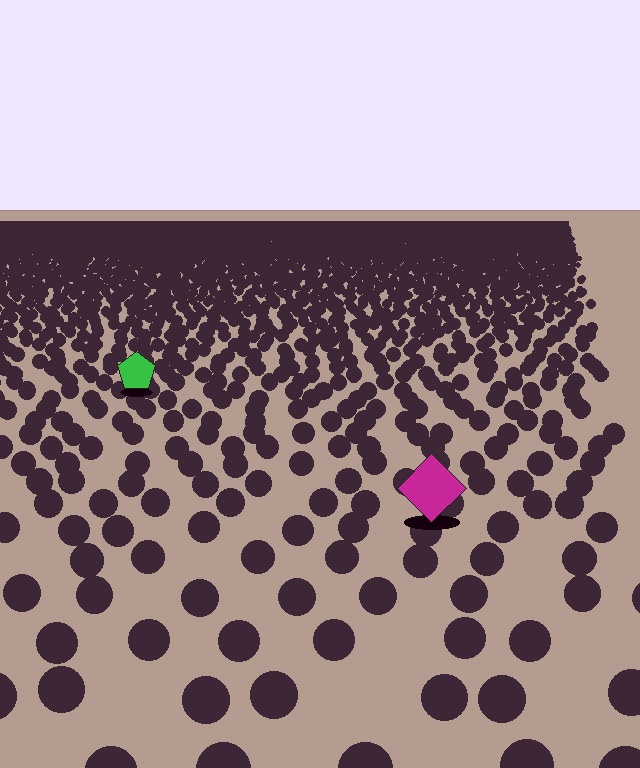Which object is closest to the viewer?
The magenta diamond is closest. The texture marks near it are larger and more spread out.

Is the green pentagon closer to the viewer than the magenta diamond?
No. The magenta diamond is closer — you can tell from the texture gradient: the ground texture is coarser near it.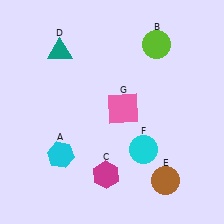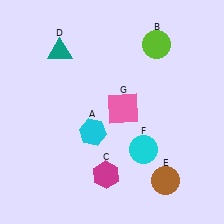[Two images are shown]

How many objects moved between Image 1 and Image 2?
1 object moved between the two images.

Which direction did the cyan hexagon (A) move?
The cyan hexagon (A) moved right.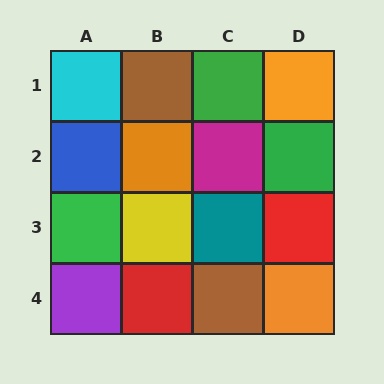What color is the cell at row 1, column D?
Orange.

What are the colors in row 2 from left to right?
Blue, orange, magenta, green.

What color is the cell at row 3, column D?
Red.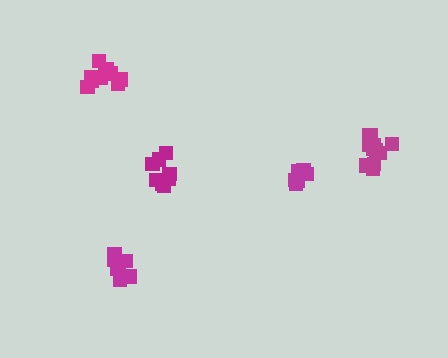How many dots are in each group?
Group 1: 10 dots, Group 2: 8 dots, Group 3: 7 dots, Group 4: 11 dots, Group 5: 7 dots (43 total).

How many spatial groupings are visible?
There are 5 spatial groupings.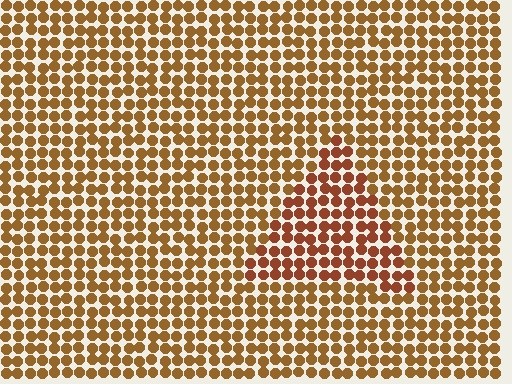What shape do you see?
I see a triangle.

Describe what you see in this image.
The image is filled with small brown elements in a uniform arrangement. A triangle-shaped region is visible where the elements are tinted to a slightly different hue, forming a subtle color boundary.